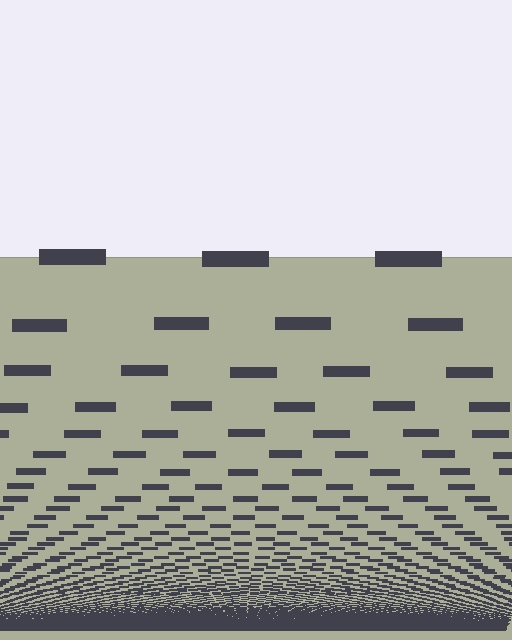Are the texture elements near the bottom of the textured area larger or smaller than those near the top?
Smaller. The gradient is inverted — elements near the bottom are smaller and denser.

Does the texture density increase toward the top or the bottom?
Density increases toward the bottom.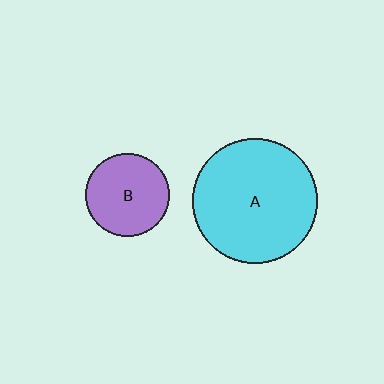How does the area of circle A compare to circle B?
Approximately 2.2 times.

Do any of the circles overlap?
No, none of the circles overlap.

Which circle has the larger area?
Circle A (cyan).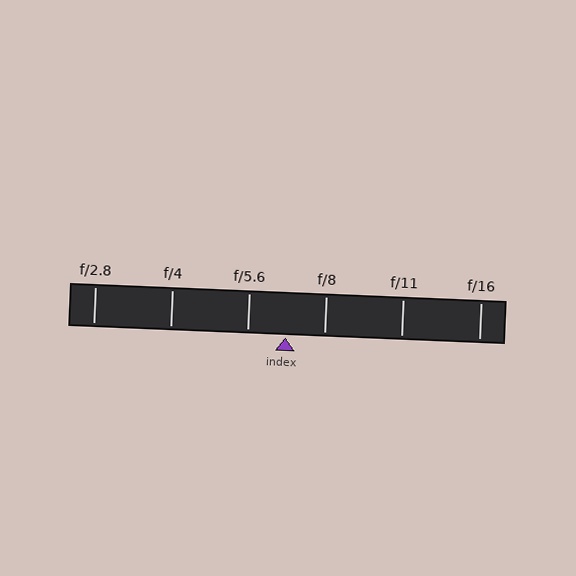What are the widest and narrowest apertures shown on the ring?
The widest aperture shown is f/2.8 and the narrowest is f/16.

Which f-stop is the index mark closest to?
The index mark is closest to f/5.6.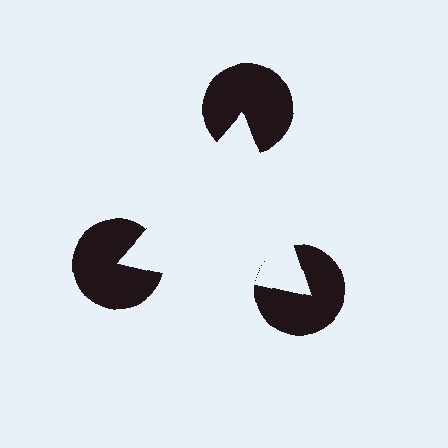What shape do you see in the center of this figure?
An illusory triangle — its edges are inferred from the aligned wedge cuts in the pac-man discs, not physically drawn.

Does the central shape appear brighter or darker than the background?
It typically appears slightly brighter than the background, even though no actual brightness change is drawn.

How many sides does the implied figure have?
3 sides.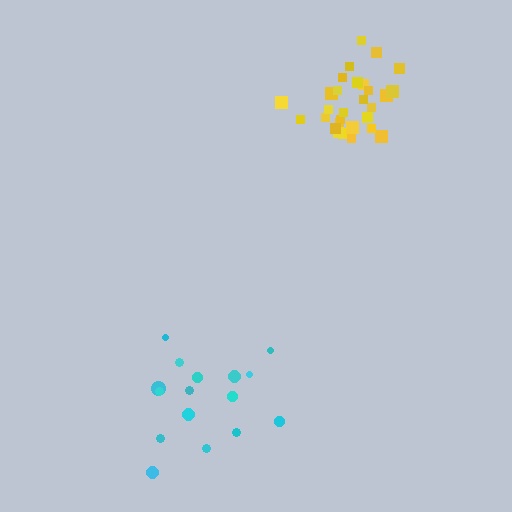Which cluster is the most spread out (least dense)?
Cyan.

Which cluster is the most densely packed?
Yellow.